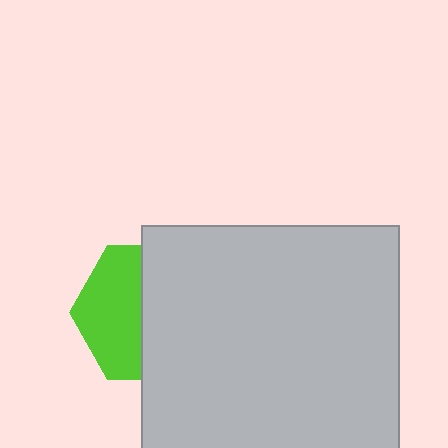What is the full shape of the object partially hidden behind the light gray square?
The partially hidden object is a lime hexagon.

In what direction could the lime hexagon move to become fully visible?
The lime hexagon could move left. That would shift it out from behind the light gray square entirely.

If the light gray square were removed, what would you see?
You would see the complete lime hexagon.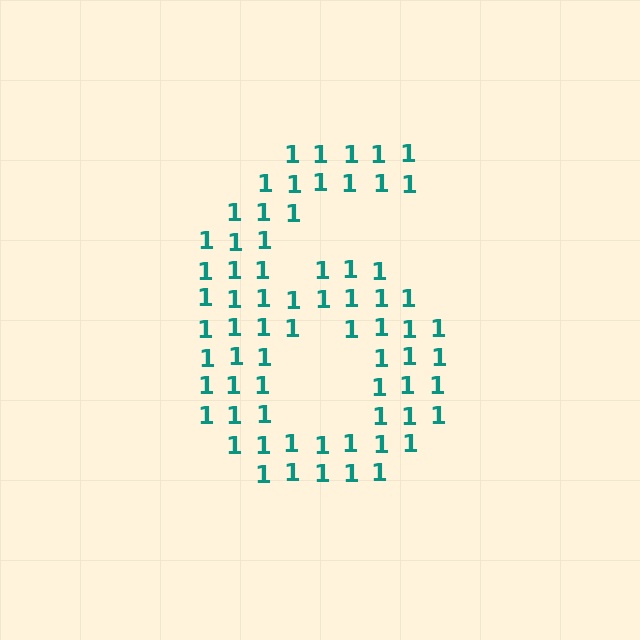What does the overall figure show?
The overall figure shows the digit 6.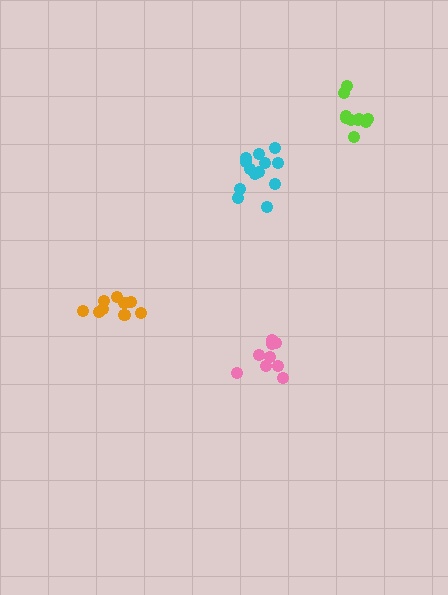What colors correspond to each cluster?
The clusters are colored: orange, lime, cyan, pink.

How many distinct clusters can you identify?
There are 4 distinct clusters.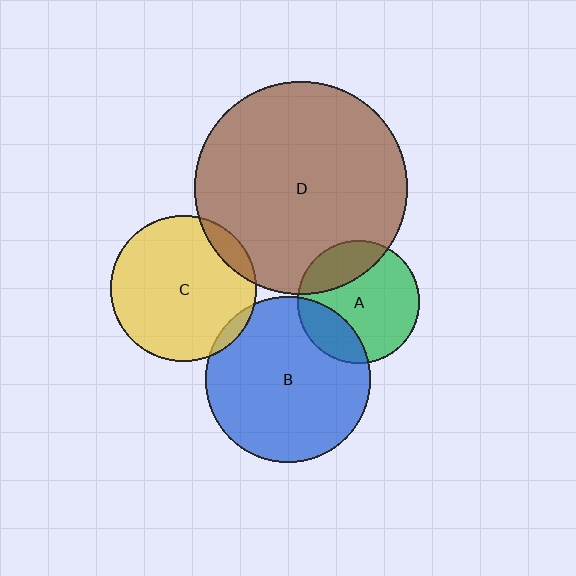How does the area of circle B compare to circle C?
Approximately 1.3 times.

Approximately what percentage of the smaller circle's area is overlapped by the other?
Approximately 25%.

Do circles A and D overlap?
Yes.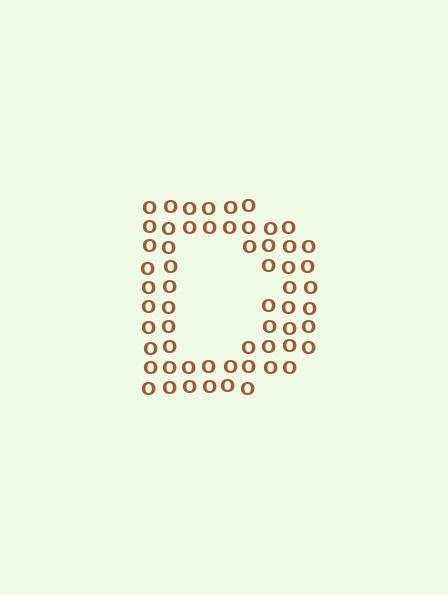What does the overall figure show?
The overall figure shows the letter D.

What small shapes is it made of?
It is made of small letter O's.